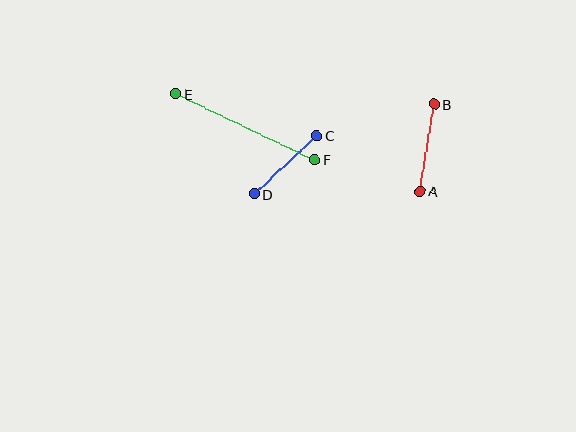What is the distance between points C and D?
The distance is approximately 86 pixels.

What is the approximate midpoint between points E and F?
The midpoint is at approximately (246, 127) pixels.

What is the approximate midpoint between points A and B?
The midpoint is at approximately (427, 148) pixels.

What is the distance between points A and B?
The distance is approximately 88 pixels.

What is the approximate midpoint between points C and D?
The midpoint is at approximately (286, 165) pixels.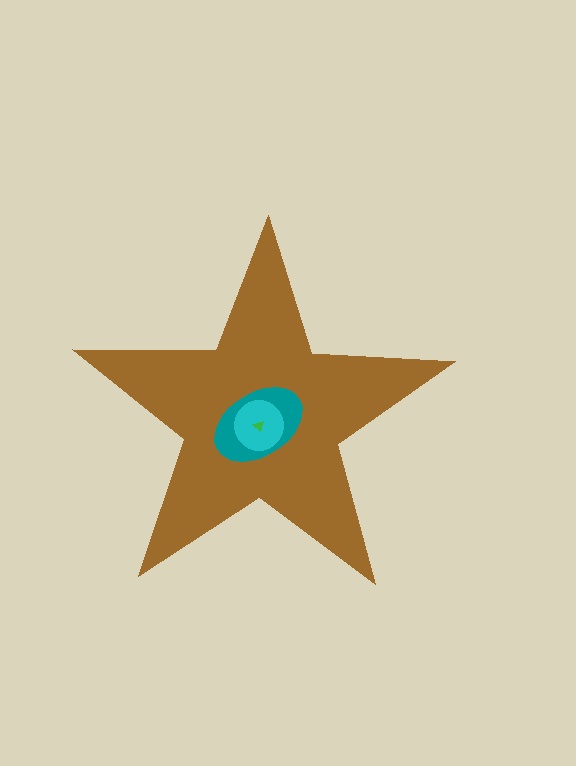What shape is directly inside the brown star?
The teal ellipse.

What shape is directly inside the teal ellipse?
The cyan circle.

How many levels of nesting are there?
4.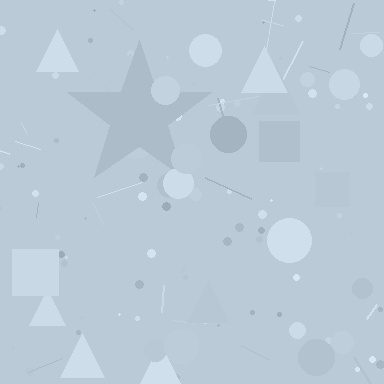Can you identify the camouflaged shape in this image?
The camouflaged shape is a star.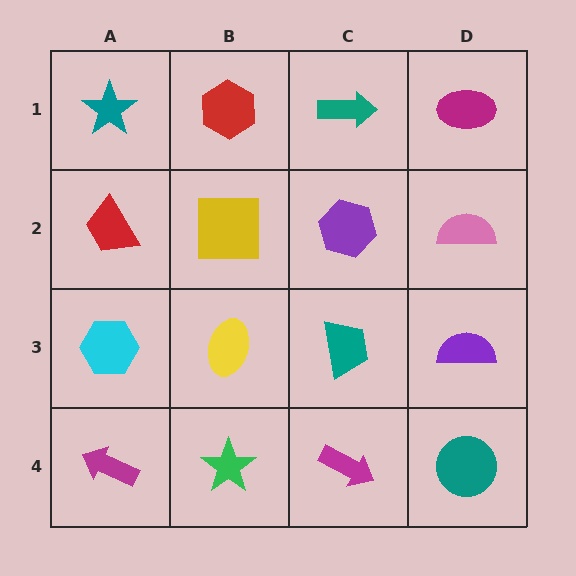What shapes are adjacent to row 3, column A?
A red trapezoid (row 2, column A), a magenta arrow (row 4, column A), a yellow ellipse (row 3, column B).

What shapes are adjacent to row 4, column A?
A cyan hexagon (row 3, column A), a green star (row 4, column B).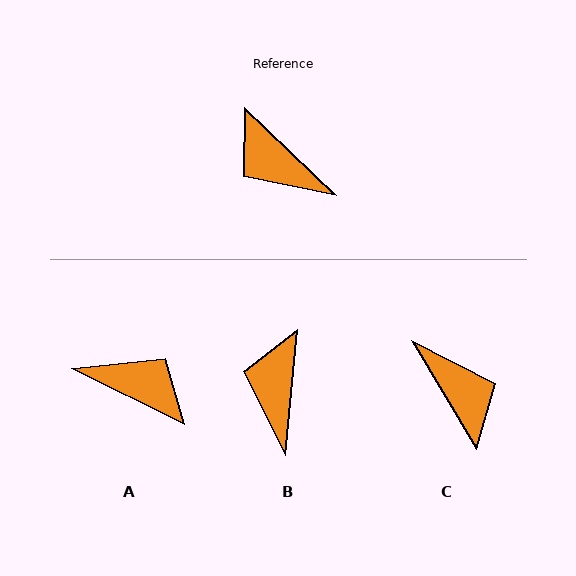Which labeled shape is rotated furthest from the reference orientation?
C, about 165 degrees away.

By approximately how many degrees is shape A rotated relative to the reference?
Approximately 163 degrees clockwise.